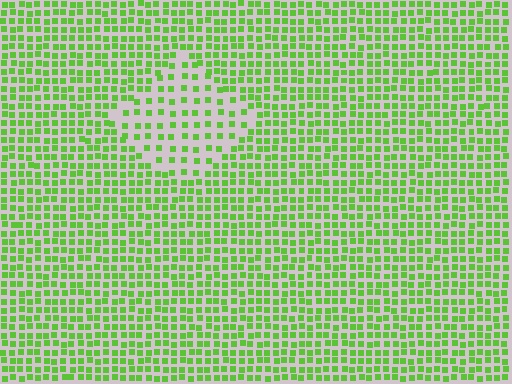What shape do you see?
I see a diamond.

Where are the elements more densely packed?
The elements are more densely packed outside the diamond boundary.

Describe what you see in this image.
The image contains small lime elements arranged at two different densities. A diamond-shaped region is visible where the elements are less densely packed than the surrounding area.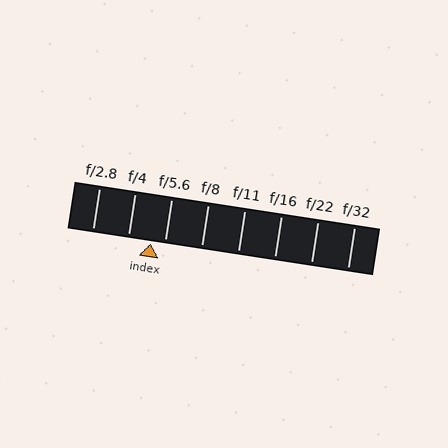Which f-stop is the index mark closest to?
The index mark is closest to f/5.6.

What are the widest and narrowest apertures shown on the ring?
The widest aperture shown is f/2.8 and the narrowest is f/32.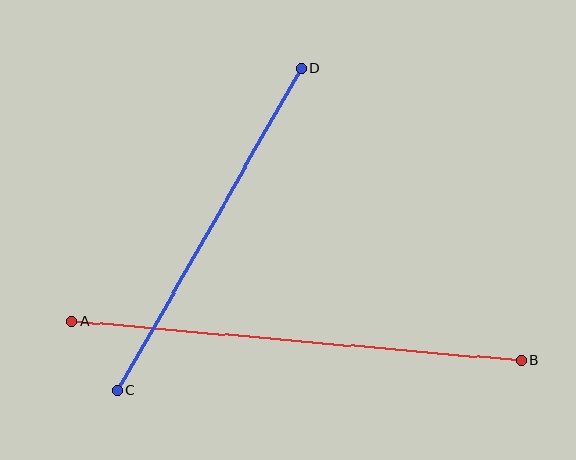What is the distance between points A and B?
The distance is approximately 452 pixels.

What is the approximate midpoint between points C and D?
The midpoint is at approximately (209, 230) pixels.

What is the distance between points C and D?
The distance is approximately 371 pixels.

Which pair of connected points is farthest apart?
Points A and B are farthest apart.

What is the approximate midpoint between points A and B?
The midpoint is at approximately (296, 341) pixels.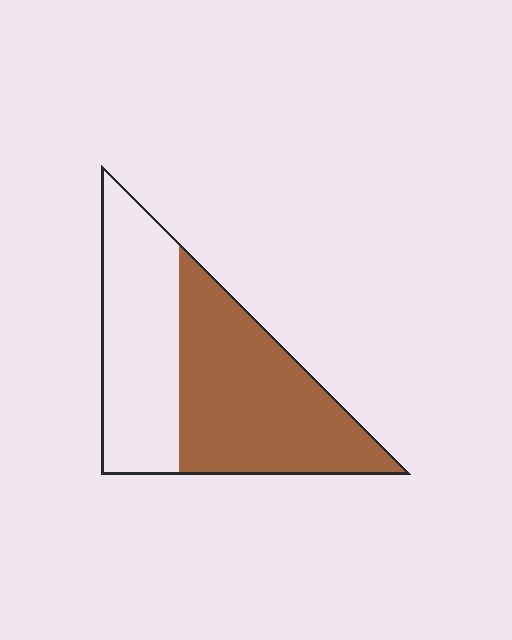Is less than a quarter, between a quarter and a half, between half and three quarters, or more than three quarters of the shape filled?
Between half and three quarters.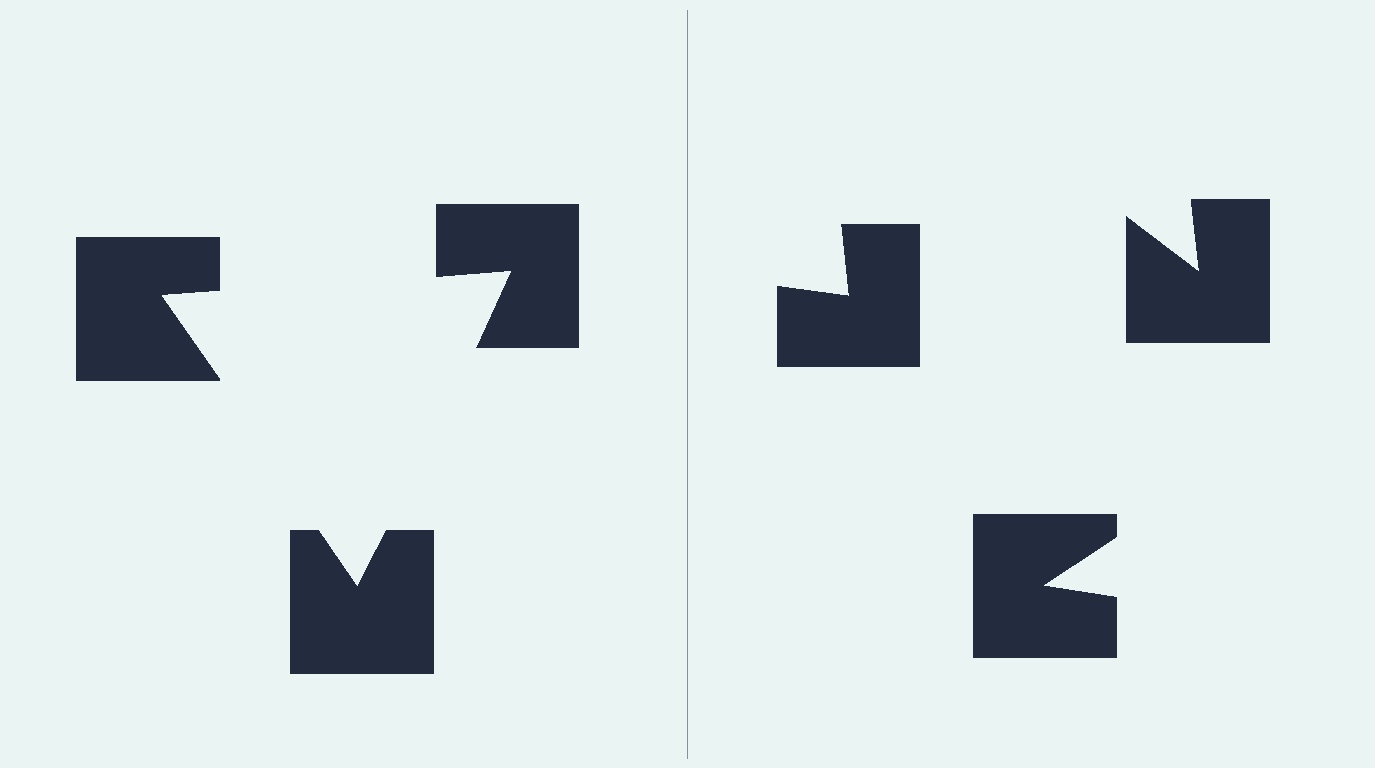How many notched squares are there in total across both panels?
6 — 3 on each side.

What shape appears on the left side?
An illusory triangle.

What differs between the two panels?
The notched squares are positioned identically on both sides; only the wedge orientations differ. On the left they align to a triangle; on the right they are misaligned.